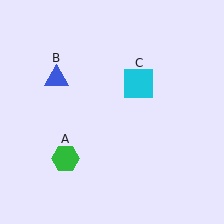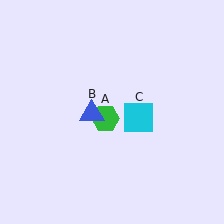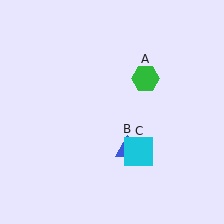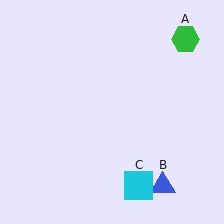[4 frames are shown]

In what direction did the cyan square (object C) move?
The cyan square (object C) moved down.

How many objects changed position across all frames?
3 objects changed position: green hexagon (object A), blue triangle (object B), cyan square (object C).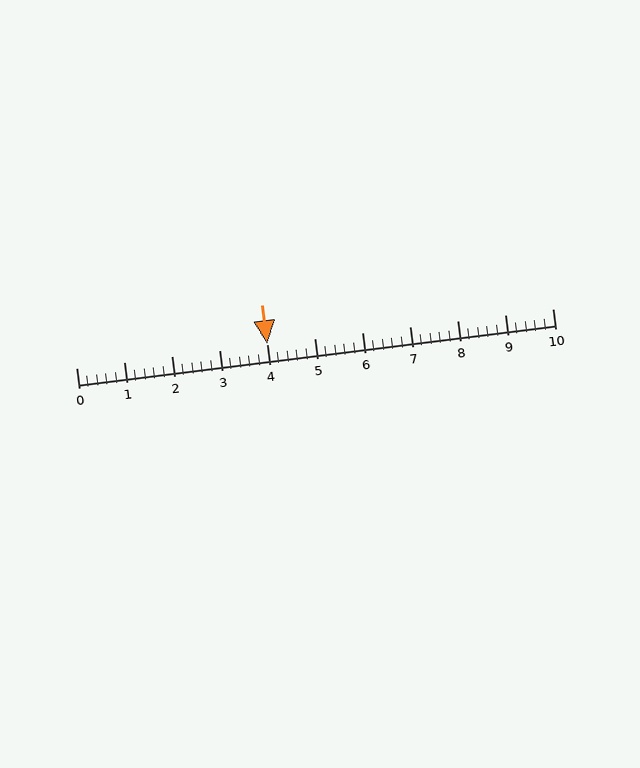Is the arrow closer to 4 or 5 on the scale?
The arrow is closer to 4.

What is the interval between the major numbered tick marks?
The major tick marks are spaced 1 units apart.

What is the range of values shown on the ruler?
The ruler shows values from 0 to 10.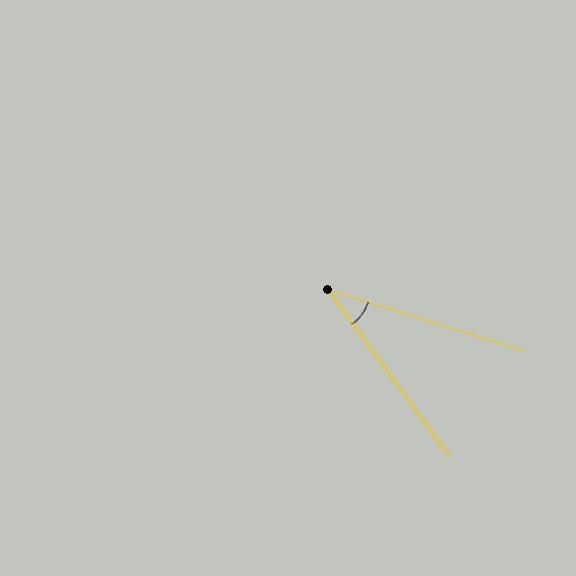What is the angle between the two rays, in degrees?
Approximately 37 degrees.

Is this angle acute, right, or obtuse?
It is acute.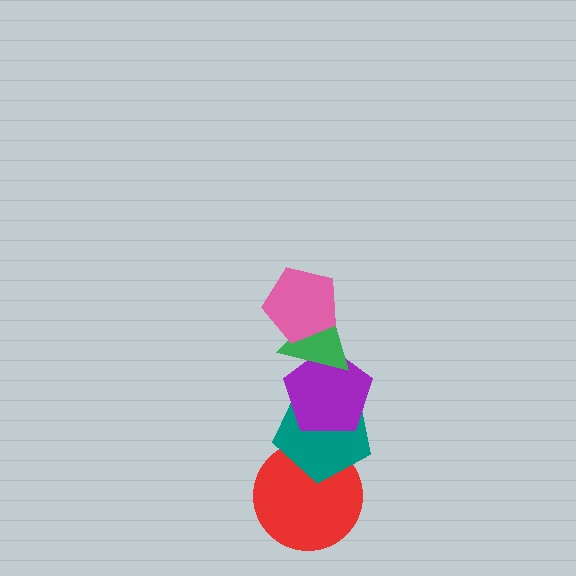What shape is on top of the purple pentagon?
The green triangle is on top of the purple pentagon.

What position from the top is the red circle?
The red circle is 5th from the top.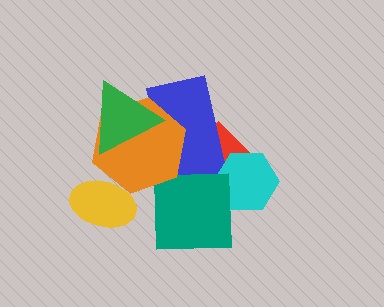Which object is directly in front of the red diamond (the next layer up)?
The blue rectangle is directly in front of the red diamond.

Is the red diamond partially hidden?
Yes, it is partially covered by another shape.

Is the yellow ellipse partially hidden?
Yes, it is partially covered by another shape.